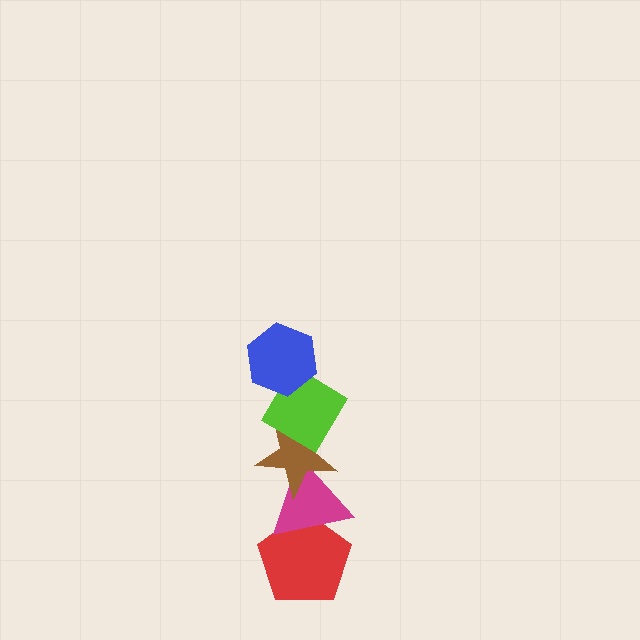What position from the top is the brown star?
The brown star is 3rd from the top.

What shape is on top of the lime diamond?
The blue hexagon is on top of the lime diamond.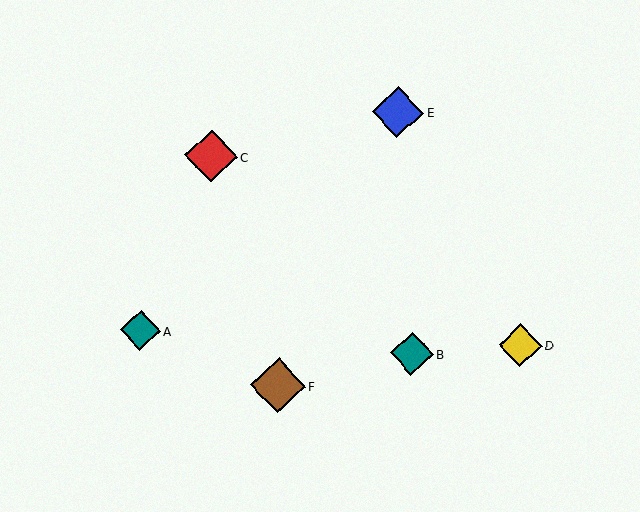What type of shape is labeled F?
Shape F is a brown diamond.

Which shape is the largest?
The brown diamond (labeled F) is the largest.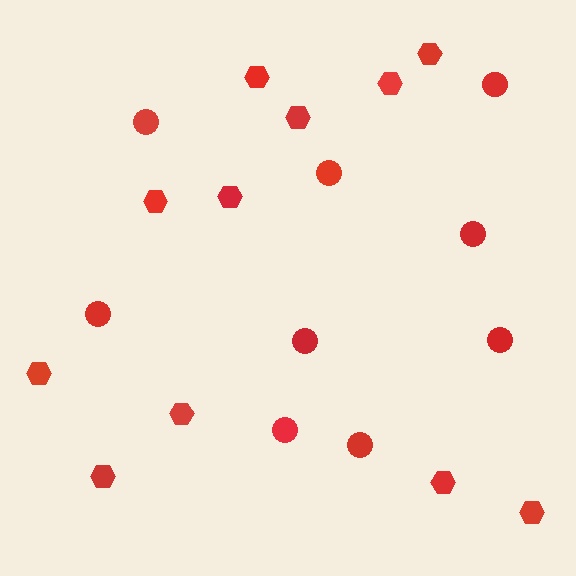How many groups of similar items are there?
There are 2 groups: one group of circles (9) and one group of hexagons (11).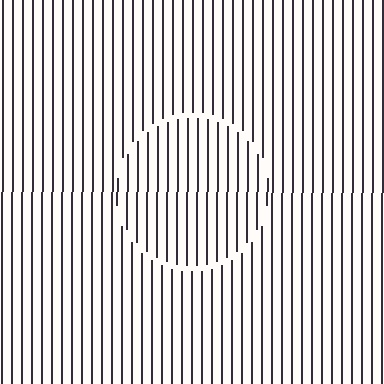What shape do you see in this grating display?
An illusory circle. The interior of the shape contains the same grating, shifted by half a period — the contour is defined by the phase discontinuity where line-ends from the inner and outer gratings abut.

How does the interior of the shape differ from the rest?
The interior of the shape contains the same grating, shifted by half a period — the contour is defined by the phase discontinuity where line-ends from the inner and outer gratings abut.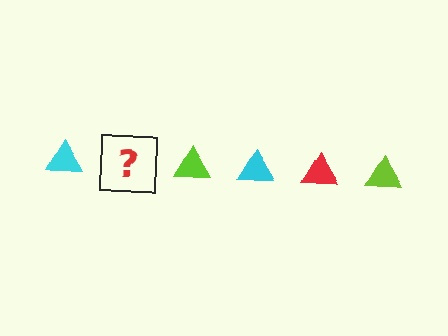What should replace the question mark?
The question mark should be replaced with a red triangle.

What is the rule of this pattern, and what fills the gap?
The rule is that the pattern cycles through cyan, red, lime triangles. The gap should be filled with a red triangle.